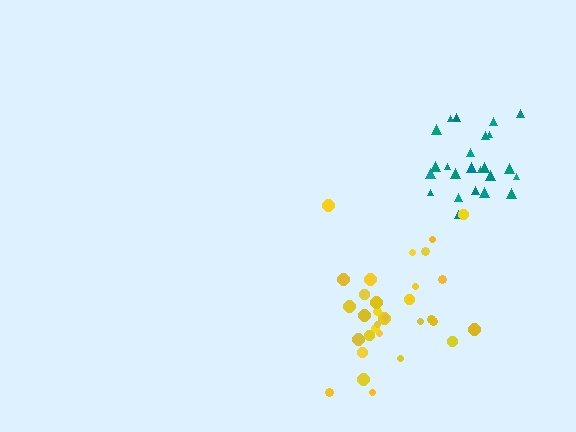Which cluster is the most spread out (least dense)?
Yellow.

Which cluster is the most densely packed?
Teal.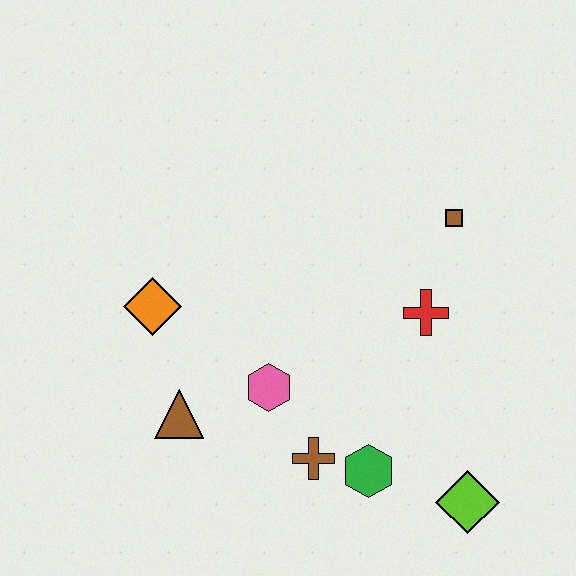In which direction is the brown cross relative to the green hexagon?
The brown cross is to the left of the green hexagon.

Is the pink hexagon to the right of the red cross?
No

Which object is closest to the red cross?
The brown square is closest to the red cross.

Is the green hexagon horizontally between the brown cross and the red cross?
Yes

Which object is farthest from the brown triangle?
The brown square is farthest from the brown triangle.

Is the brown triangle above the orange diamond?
No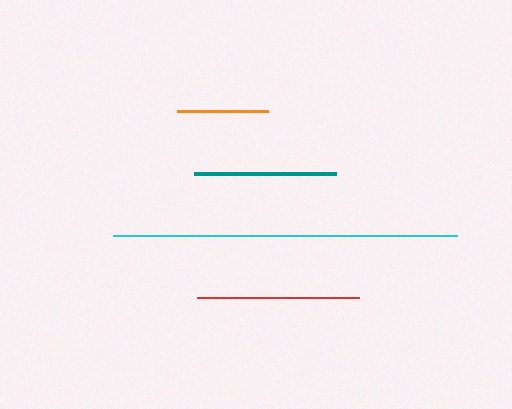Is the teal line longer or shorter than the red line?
The red line is longer than the teal line.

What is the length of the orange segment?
The orange segment is approximately 91 pixels long.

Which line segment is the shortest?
The orange line is the shortest at approximately 91 pixels.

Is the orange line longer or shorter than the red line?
The red line is longer than the orange line.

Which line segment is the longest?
The cyan line is the longest at approximately 344 pixels.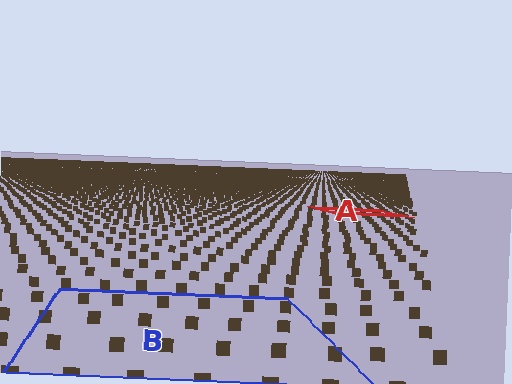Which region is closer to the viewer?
Region B is closer. The texture elements there are larger and more spread out.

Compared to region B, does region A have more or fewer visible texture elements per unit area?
Region A has more texture elements per unit area — they are packed more densely because it is farther away.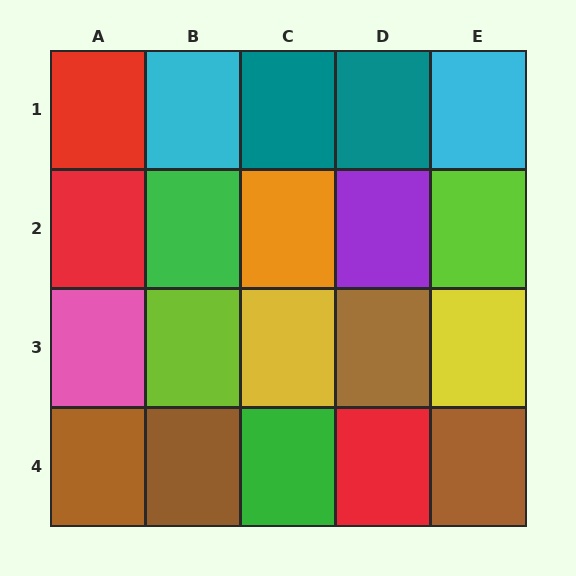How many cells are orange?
1 cell is orange.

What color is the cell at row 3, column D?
Brown.